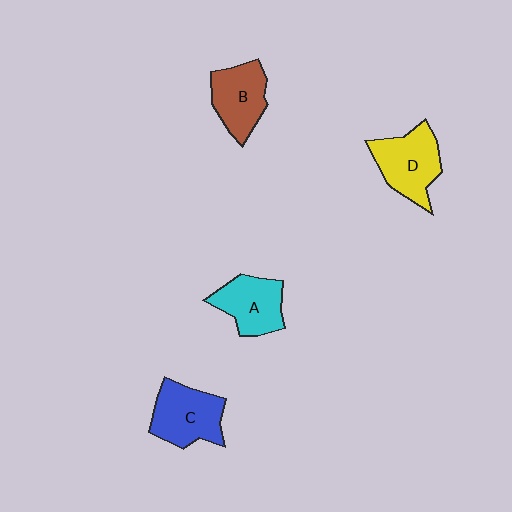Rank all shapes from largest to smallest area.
From largest to smallest: D (yellow), C (blue), B (brown), A (cyan).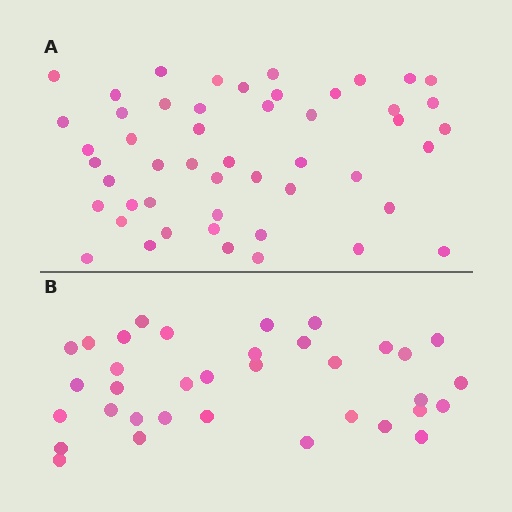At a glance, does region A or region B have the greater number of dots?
Region A (the top region) has more dots.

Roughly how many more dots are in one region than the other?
Region A has approximately 15 more dots than region B.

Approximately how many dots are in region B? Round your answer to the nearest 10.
About 40 dots. (The exact count is 35, which rounds to 40.)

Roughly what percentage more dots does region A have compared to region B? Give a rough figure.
About 45% more.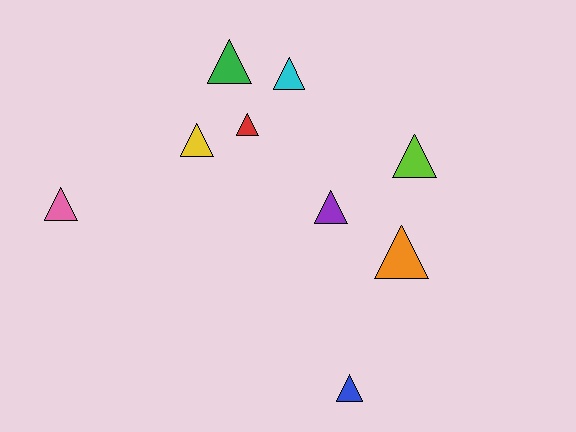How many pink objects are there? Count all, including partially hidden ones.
There is 1 pink object.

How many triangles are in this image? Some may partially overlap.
There are 9 triangles.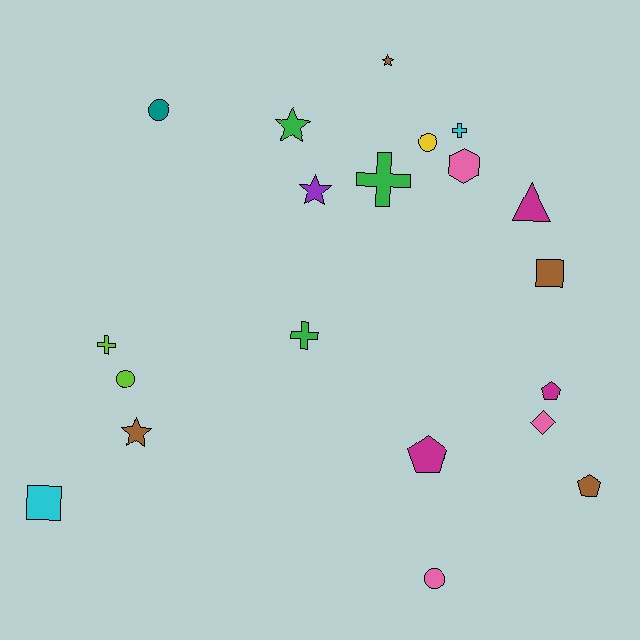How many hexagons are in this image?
There is 1 hexagon.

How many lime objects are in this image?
There are 2 lime objects.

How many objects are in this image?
There are 20 objects.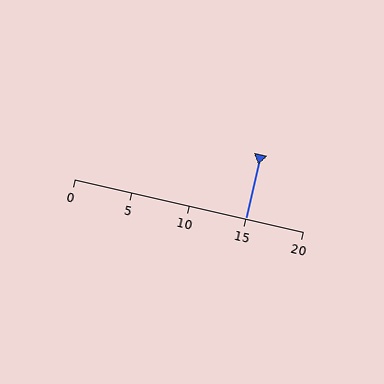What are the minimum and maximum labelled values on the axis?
The axis runs from 0 to 20.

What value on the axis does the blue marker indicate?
The marker indicates approximately 15.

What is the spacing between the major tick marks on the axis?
The major ticks are spaced 5 apart.